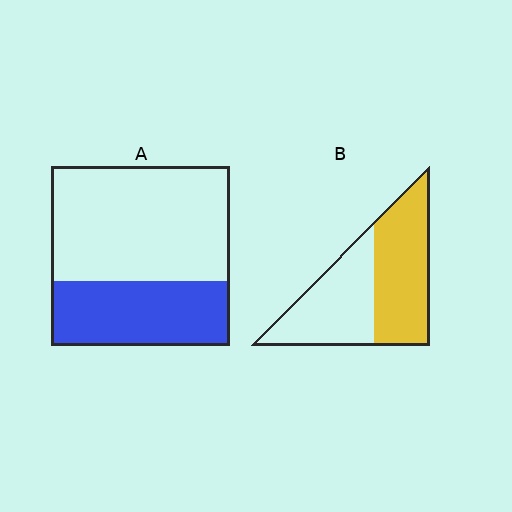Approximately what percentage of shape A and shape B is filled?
A is approximately 35% and B is approximately 55%.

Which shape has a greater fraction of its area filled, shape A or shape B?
Shape B.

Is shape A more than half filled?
No.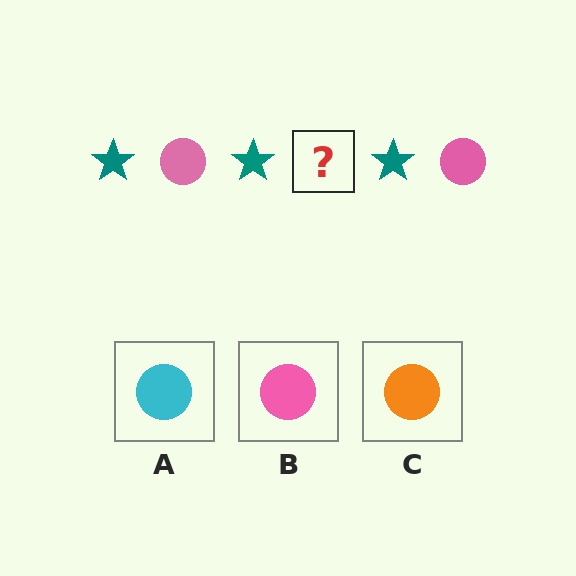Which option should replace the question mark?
Option B.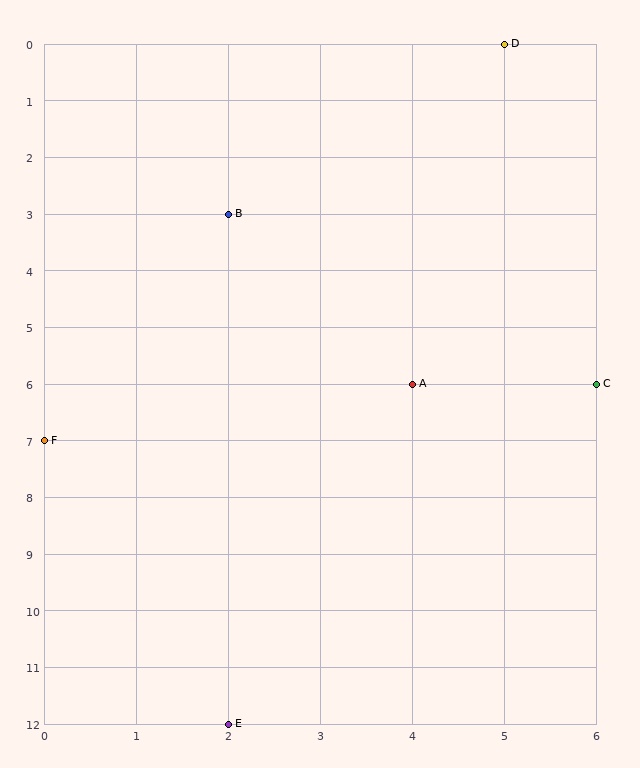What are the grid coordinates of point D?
Point D is at grid coordinates (5, 0).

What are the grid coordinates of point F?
Point F is at grid coordinates (0, 7).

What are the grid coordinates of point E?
Point E is at grid coordinates (2, 12).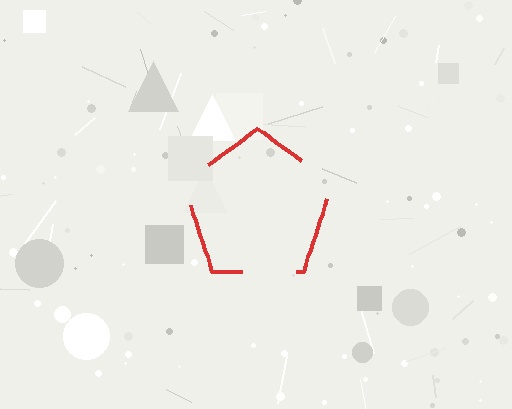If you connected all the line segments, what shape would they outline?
They would outline a pentagon.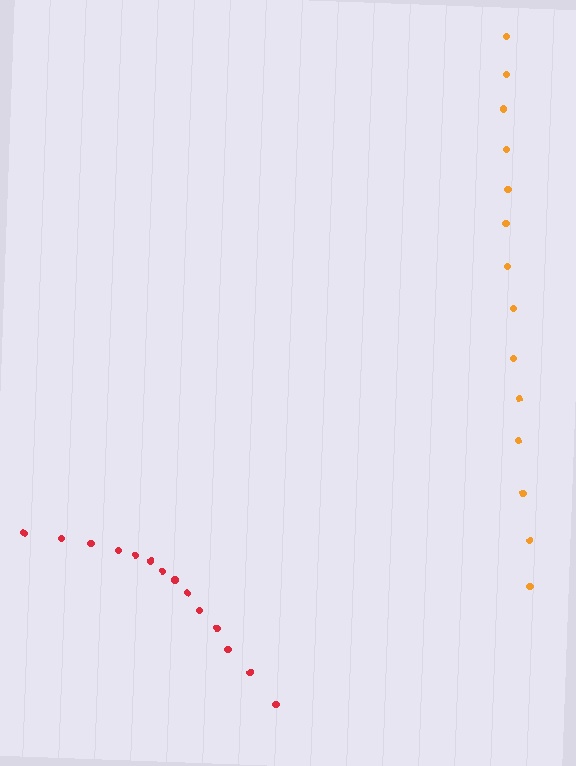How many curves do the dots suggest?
There are 2 distinct paths.